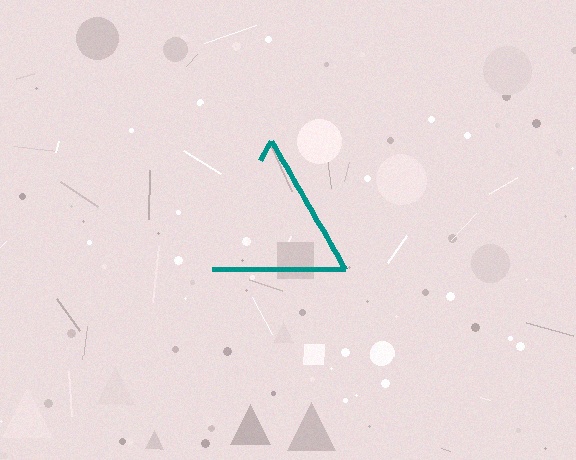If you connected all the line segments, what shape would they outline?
They would outline a triangle.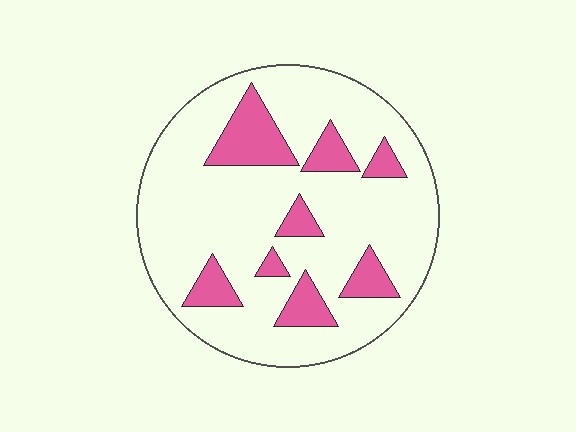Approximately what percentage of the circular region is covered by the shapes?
Approximately 20%.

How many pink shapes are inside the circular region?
8.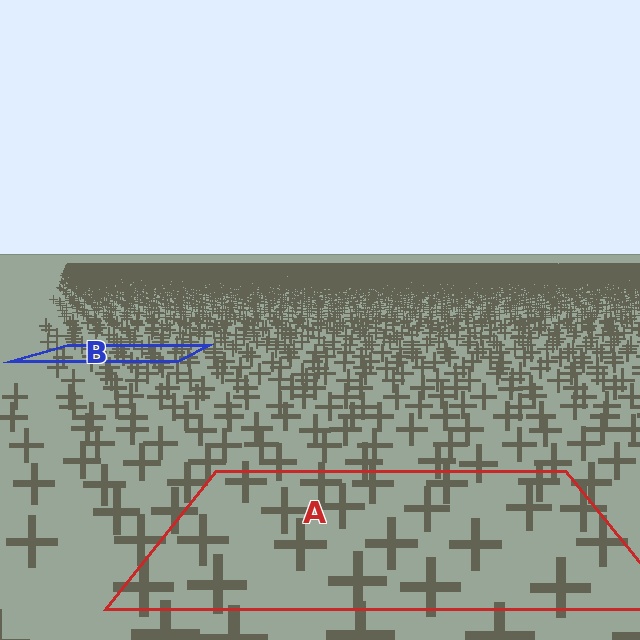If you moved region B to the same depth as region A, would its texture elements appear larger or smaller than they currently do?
They would appear larger. At a closer depth, the same texture elements are projected at a bigger on-screen size.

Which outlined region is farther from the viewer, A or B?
Region B is farther from the viewer — the texture elements inside it appear smaller and more densely packed.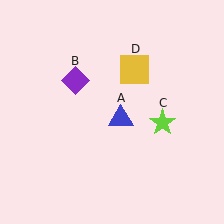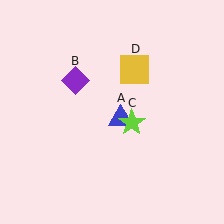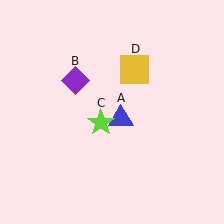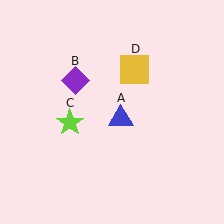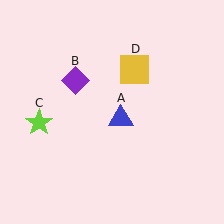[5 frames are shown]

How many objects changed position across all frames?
1 object changed position: lime star (object C).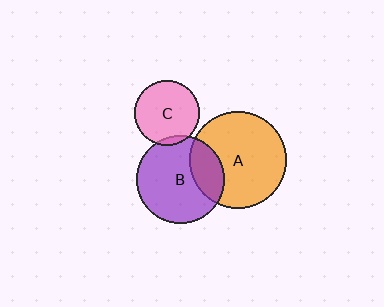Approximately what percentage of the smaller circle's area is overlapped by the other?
Approximately 25%.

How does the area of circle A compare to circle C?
Approximately 2.2 times.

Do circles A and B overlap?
Yes.